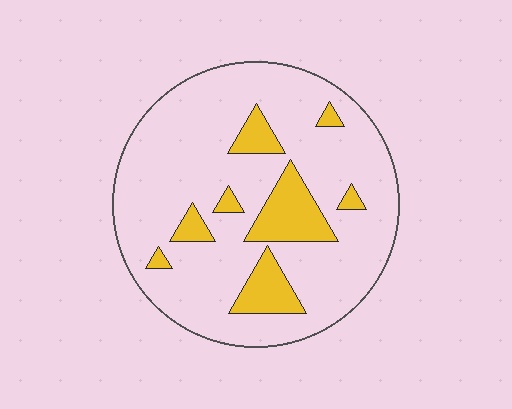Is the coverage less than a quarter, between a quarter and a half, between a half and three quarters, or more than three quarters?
Less than a quarter.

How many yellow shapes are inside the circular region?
8.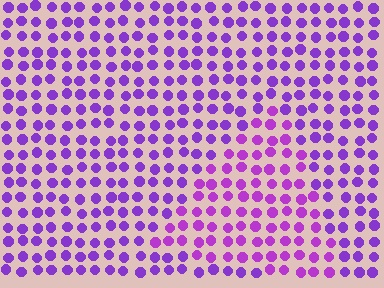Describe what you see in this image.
The image is filled with small purple elements in a uniform arrangement. A triangle-shaped region is visible where the elements are tinted to a slightly different hue, forming a subtle color boundary.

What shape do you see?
I see a triangle.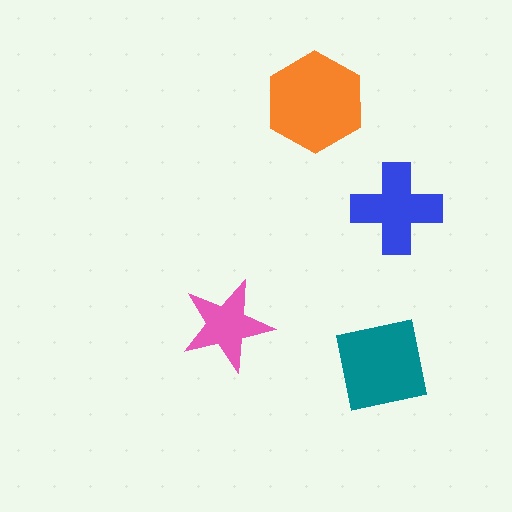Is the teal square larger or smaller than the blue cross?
Larger.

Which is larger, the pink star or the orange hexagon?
The orange hexagon.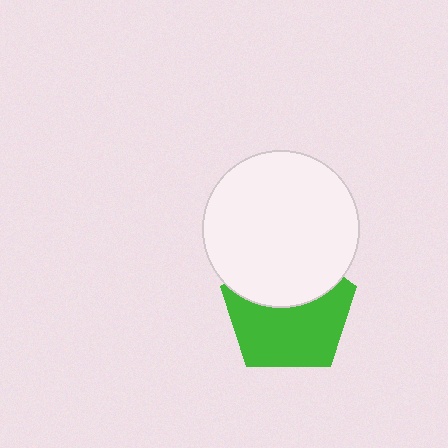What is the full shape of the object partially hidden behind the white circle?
The partially hidden object is a green pentagon.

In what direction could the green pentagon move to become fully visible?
The green pentagon could move down. That would shift it out from behind the white circle entirely.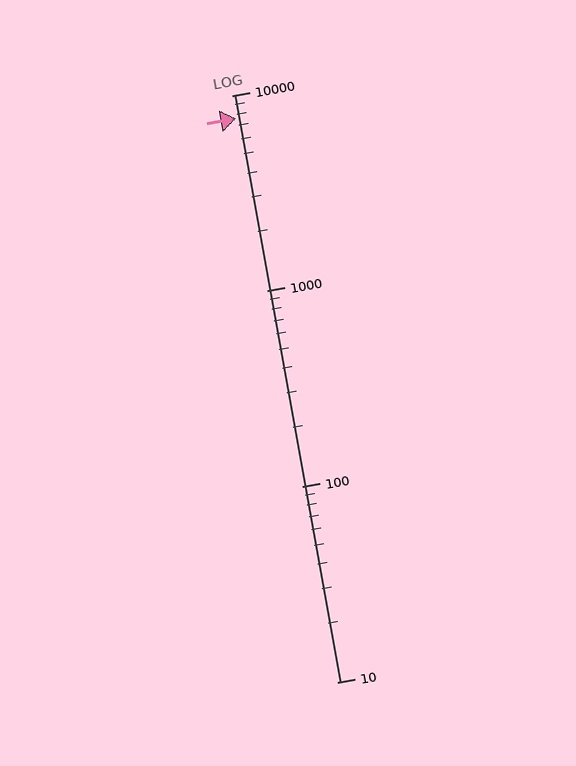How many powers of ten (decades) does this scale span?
The scale spans 3 decades, from 10 to 10000.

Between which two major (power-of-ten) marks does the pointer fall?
The pointer is between 1000 and 10000.